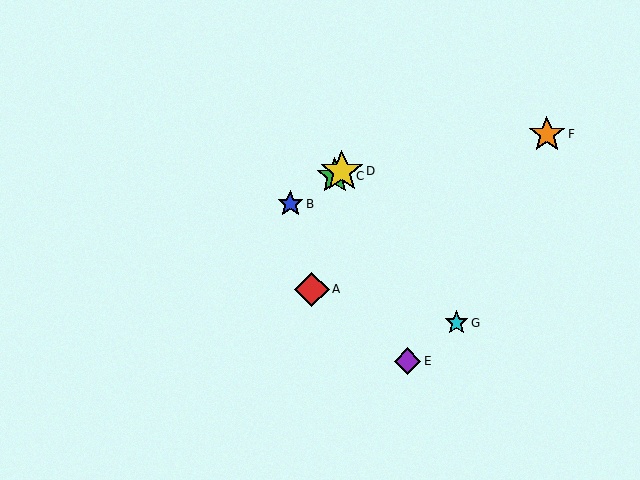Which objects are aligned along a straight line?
Objects B, C, D are aligned along a straight line.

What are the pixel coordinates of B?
Object B is at (290, 204).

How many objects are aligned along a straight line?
3 objects (B, C, D) are aligned along a straight line.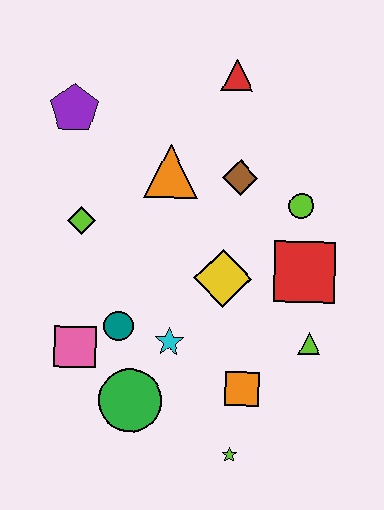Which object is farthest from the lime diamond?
The lime star is farthest from the lime diamond.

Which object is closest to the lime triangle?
The red square is closest to the lime triangle.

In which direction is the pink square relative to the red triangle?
The pink square is below the red triangle.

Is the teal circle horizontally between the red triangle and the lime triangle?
No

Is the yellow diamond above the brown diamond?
No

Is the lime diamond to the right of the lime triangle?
No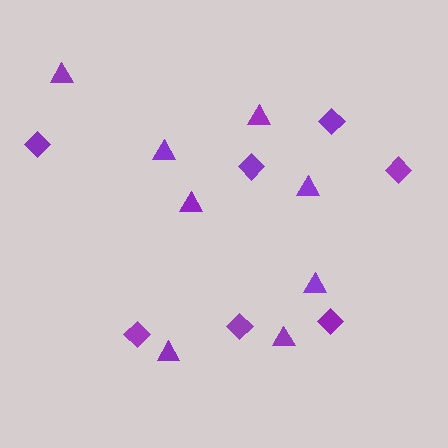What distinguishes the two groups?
There are 2 groups: one group of triangles (8) and one group of diamonds (7).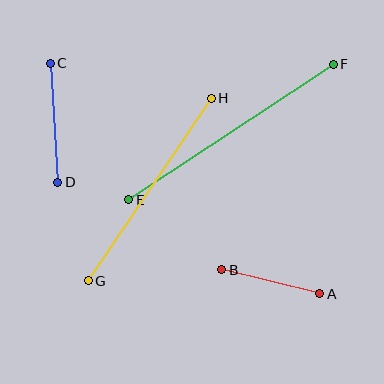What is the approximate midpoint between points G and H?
The midpoint is at approximately (150, 190) pixels.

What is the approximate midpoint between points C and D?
The midpoint is at approximately (54, 123) pixels.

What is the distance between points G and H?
The distance is approximately 220 pixels.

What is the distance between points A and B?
The distance is approximately 101 pixels.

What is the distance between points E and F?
The distance is approximately 245 pixels.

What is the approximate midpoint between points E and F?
The midpoint is at approximately (231, 132) pixels.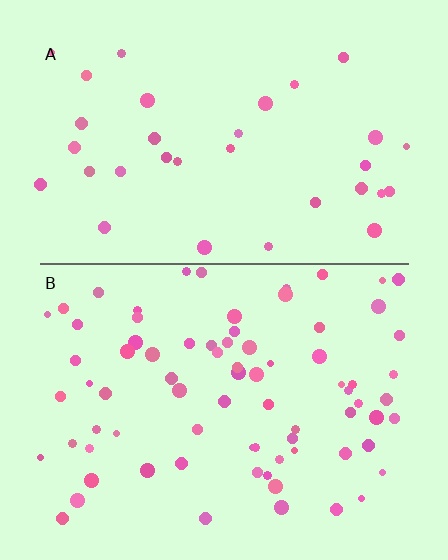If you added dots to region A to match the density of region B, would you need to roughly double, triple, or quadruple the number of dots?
Approximately double.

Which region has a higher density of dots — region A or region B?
B (the bottom).